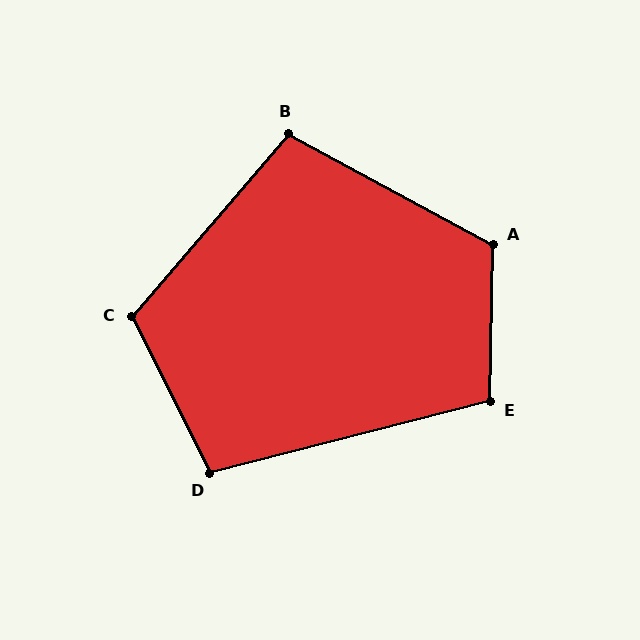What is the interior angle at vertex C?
Approximately 113 degrees (obtuse).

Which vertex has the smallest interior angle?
D, at approximately 102 degrees.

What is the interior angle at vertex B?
Approximately 102 degrees (obtuse).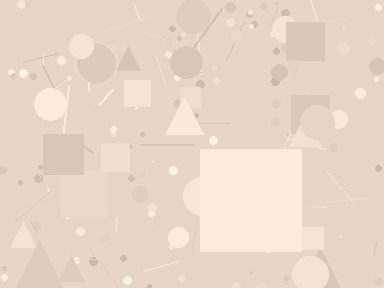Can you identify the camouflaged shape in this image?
The camouflaged shape is a square.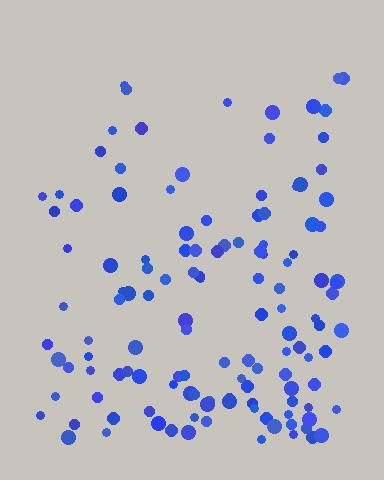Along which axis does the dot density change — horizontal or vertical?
Vertical.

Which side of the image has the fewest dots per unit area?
The top.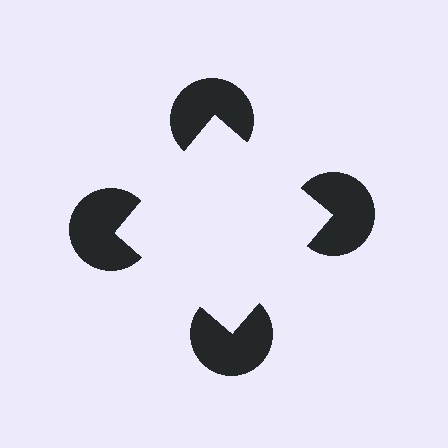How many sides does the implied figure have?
4 sides.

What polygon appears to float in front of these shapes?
An illusory square — its edges are inferred from the aligned wedge cuts in the pac-man discs, not physically drawn.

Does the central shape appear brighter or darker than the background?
It typically appears slightly brighter than the background, even though no actual brightness change is drawn.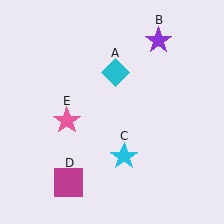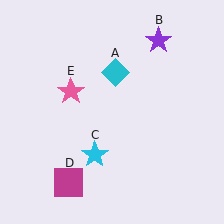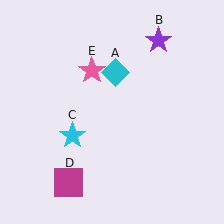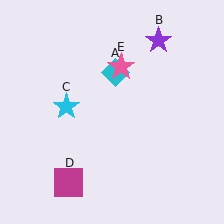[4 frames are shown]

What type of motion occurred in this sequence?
The cyan star (object C), pink star (object E) rotated clockwise around the center of the scene.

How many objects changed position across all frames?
2 objects changed position: cyan star (object C), pink star (object E).